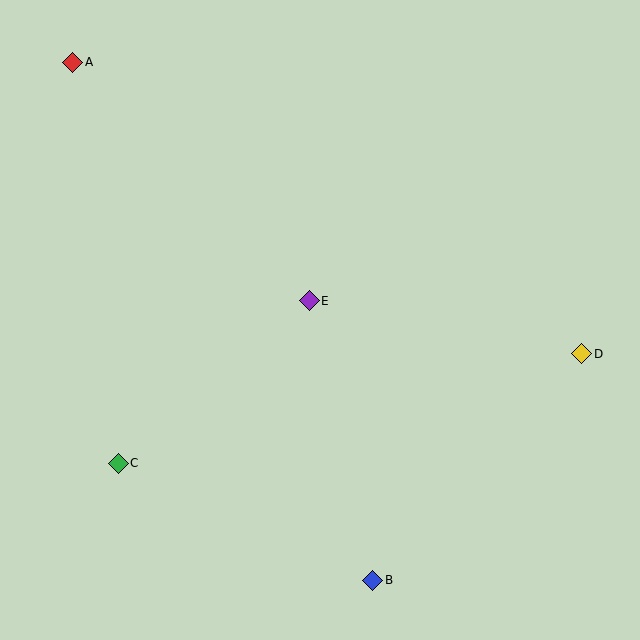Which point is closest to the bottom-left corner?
Point C is closest to the bottom-left corner.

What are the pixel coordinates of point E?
Point E is at (309, 301).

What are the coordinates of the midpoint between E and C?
The midpoint between E and C is at (214, 382).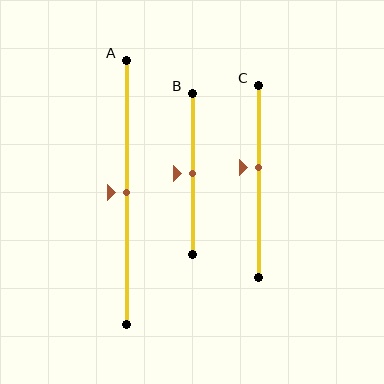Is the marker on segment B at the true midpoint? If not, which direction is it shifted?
Yes, the marker on segment B is at the true midpoint.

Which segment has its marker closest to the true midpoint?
Segment A has its marker closest to the true midpoint.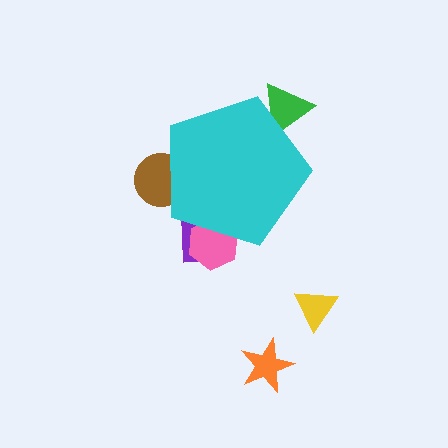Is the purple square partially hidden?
Yes, the purple square is partially hidden behind the cyan pentagon.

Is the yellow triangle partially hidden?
No, the yellow triangle is fully visible.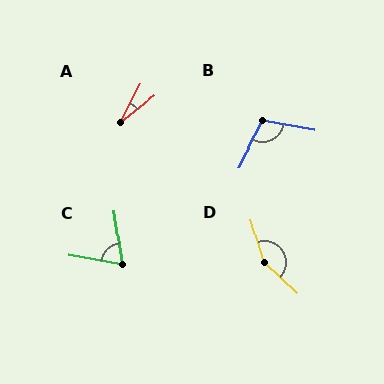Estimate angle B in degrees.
Approximately 107 degrees.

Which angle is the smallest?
A, at approximately 25 degrees.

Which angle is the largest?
D, at approximately 149 degrees.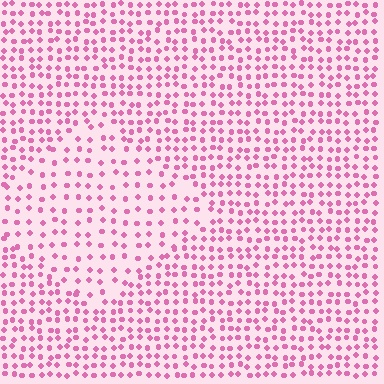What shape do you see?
I see a diamond.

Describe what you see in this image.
The image contains small pink elements arranged at two different densities. A diamond-shaped region is visible where the elements are less densely packed than the surrounding area.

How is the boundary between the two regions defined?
The boundary is defined by a change in element density (approximately 1.8x ratio). All elements are the same color, size, and shape.